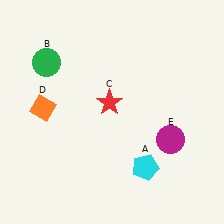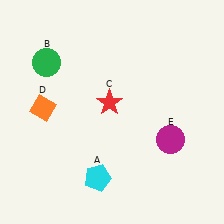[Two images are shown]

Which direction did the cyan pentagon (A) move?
The cyan pentagon (A) moved left.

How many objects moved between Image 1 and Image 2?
1 object moved between the two images.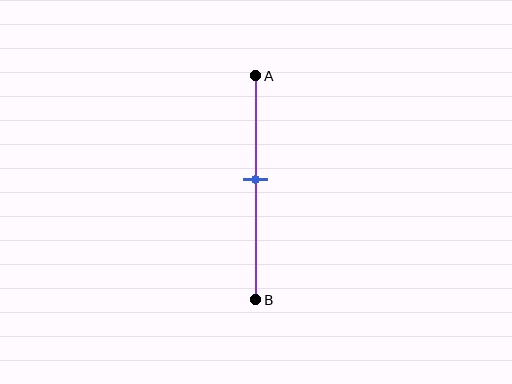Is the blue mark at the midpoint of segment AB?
No, the mark is at about 45% from A, not at the 50% midpoint.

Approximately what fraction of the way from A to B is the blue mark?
The blue mark is approximately 45% of the way from A to B.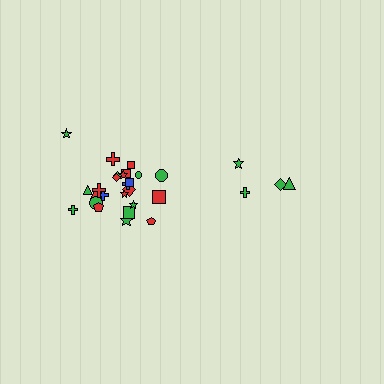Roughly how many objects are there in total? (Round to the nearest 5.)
Roughly 30 objects in total.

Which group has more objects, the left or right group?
The left group.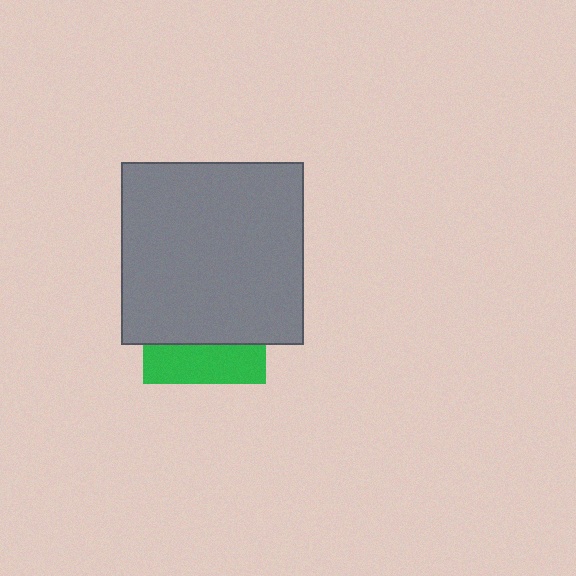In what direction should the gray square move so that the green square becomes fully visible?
The gray square should move up. That is the shortest direction to clear the overlap and leave the green square fully visible.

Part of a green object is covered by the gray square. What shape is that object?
It is a square.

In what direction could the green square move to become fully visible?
The green square could move down. That would shift it out from behind the gray square entirely.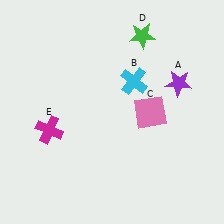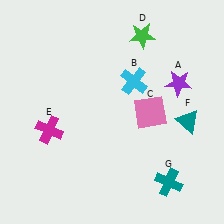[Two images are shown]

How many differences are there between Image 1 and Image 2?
There are 2 differences between the two images.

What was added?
A teal triangle (F), a teal cross (G) were added in Image 2.